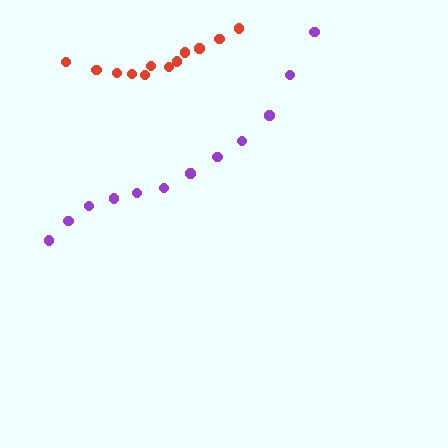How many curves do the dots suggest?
There are 2 distinct paths.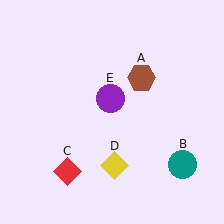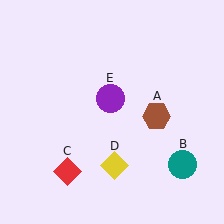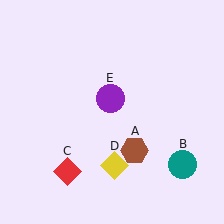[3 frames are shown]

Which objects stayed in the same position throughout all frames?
Teal circle (object B) and red diamond (object C) and yellow diamond (object D) and purple circle (object E) remained stationary.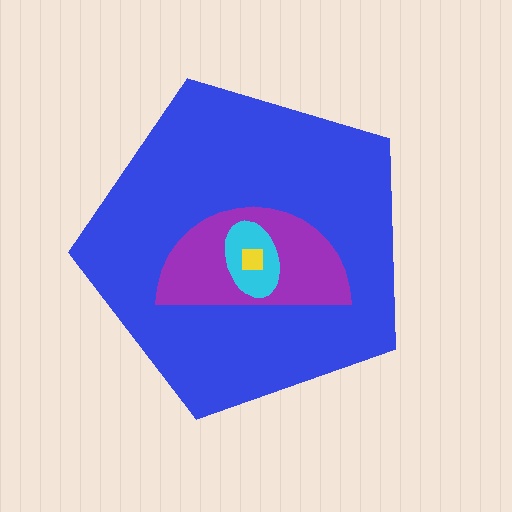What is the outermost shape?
The blue pentagon.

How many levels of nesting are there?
4.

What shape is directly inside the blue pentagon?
The purple semicircle.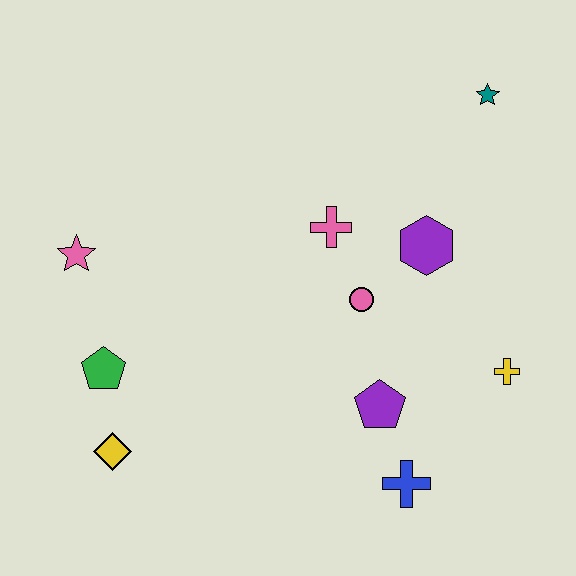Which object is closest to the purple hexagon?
The pink circle is closest to the purple hexagon.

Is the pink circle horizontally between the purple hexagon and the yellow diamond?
Yes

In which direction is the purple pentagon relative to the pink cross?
The purple pentagon is below the pink cross.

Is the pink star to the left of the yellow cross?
Yes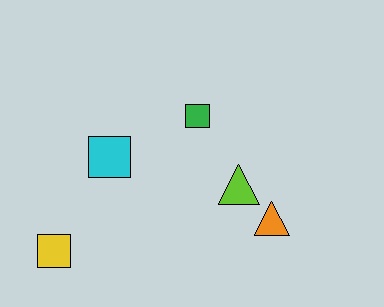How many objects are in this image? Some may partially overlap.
There are 5 objects.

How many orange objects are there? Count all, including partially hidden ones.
There is 1 orange object.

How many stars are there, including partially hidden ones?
There are no stars.